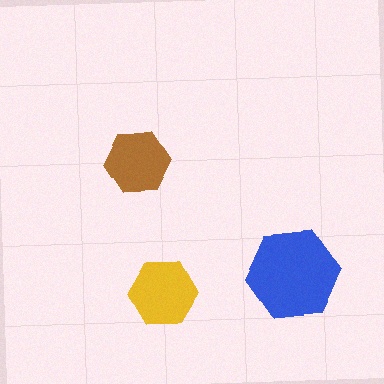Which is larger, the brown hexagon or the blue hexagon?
The blue one.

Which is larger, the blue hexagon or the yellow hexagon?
The blue one.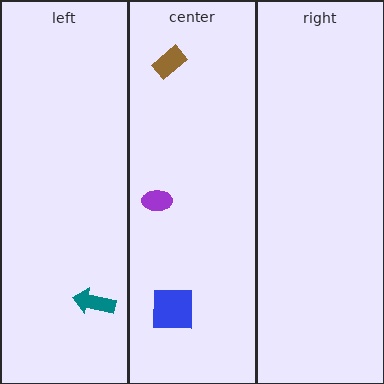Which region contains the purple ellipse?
The center region.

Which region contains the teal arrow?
The left region.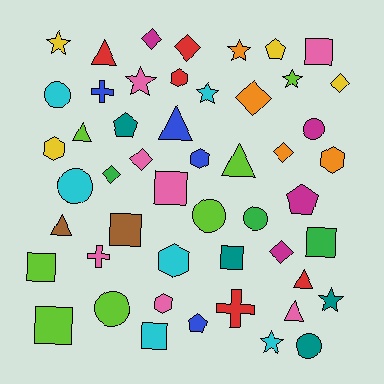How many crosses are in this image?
There are 3 crosses.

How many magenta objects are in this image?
There are 4 magenta objects.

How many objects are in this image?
There are 50 objects.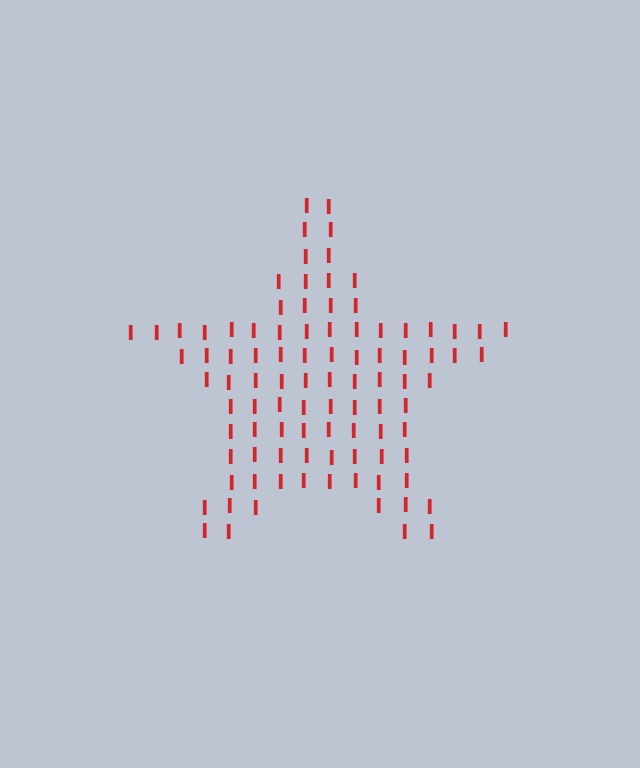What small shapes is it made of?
It is made of small letter I's.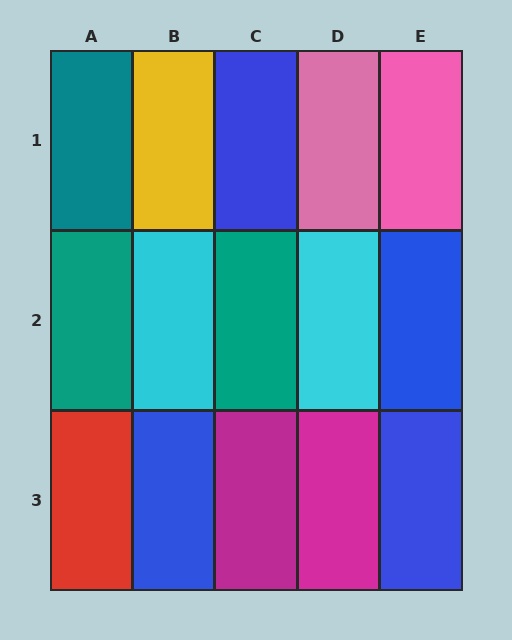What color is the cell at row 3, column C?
Magenta.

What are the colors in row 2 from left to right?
Teal, cyan, teal, cyan, blue.